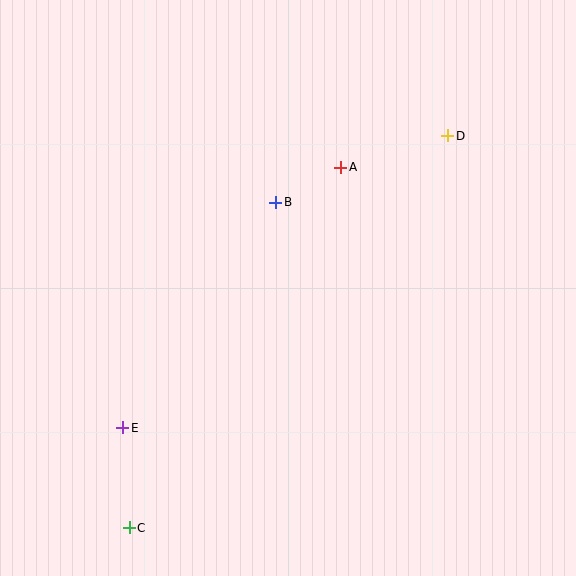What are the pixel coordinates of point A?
Point A is at (341, 167).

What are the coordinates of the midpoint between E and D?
The midpoint between E and D is at (285, 282).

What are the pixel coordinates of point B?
Point B is at (276, 202).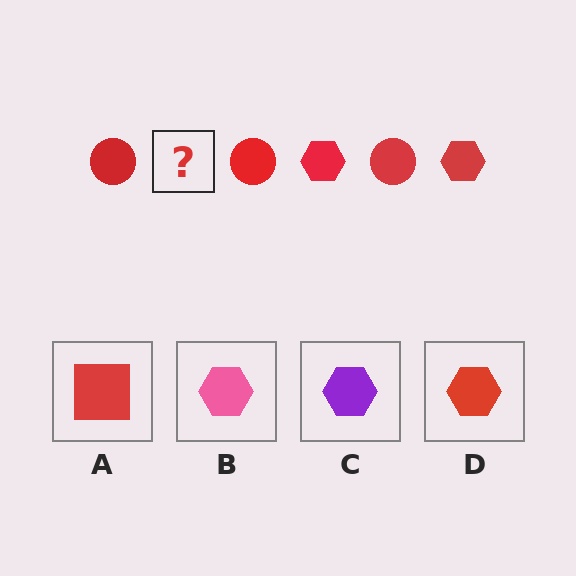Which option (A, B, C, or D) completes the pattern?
D.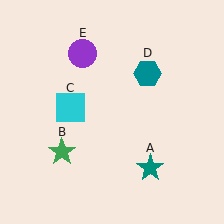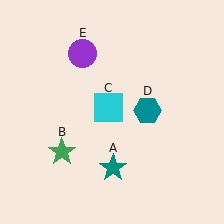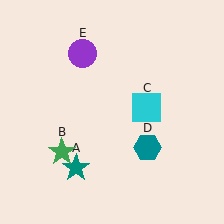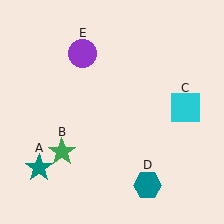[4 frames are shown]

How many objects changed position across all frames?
3 objects changed position: teal star (object A), cyan square (object C), teal hexagon (object D).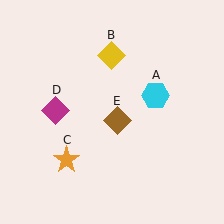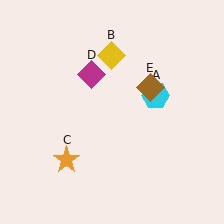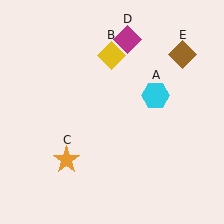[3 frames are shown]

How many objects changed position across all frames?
2 objects changed position: magenta diamond (object D), brown diamond (object E).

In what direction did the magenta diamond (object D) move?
The magenta diamond (object D) moved up and to the right.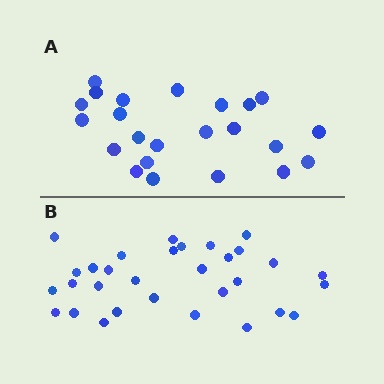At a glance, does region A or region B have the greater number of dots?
Region B (the bottom region) has more dots.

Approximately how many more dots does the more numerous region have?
Region B has roughly 8 or so more dots than region A.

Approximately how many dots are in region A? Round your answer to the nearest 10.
About 20 dots. (The exact count is 23, which rounds to 20.)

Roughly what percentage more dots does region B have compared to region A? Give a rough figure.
About 35% more.